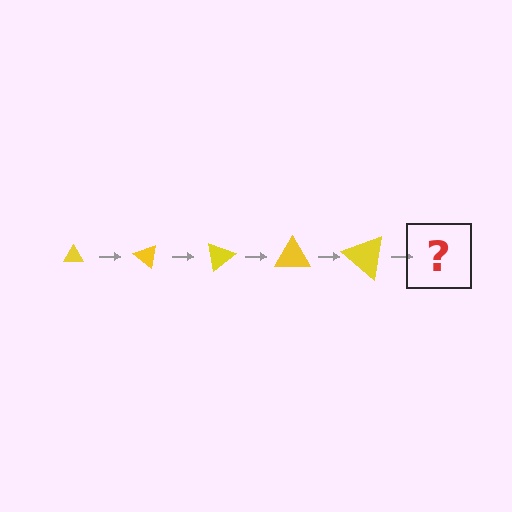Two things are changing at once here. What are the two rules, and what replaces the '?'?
The two rules are that the triangle grows larger each step and it rotates 40 degrees each step. The '?' should be a triangle, larger than the previous one and rotated 200 degrees from the start.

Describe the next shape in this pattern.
It should be a triangle, larger than the previous one and rotated 200 degrees from the start.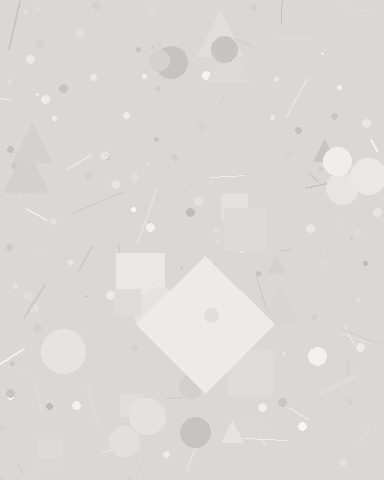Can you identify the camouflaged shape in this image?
The camouflaged shape is a diamond.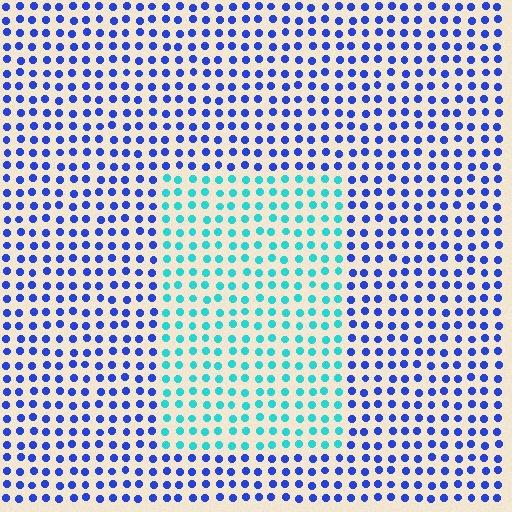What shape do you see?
I see a rectangle.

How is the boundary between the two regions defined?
The boundary is defined purely by a slight shift in hue (about 52 degrees). Spacing, size, and orientation are identical on both sides.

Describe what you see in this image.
The image is filled with small blue elements in a uniform arrangement. A rectangle-shaped region is visible where the elements are tinted to a slightly different hue, forming a subtle color boundary.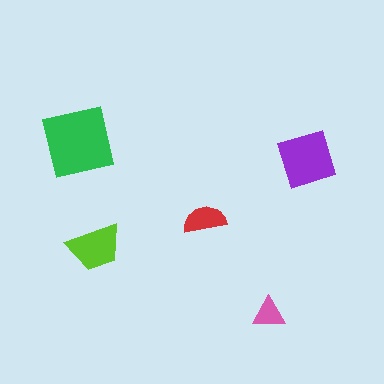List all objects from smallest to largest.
The pink triangle, the red semicircle, the lime trapezoid, the purple square, the green square.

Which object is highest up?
The green square is topmost.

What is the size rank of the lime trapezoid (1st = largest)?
3rd.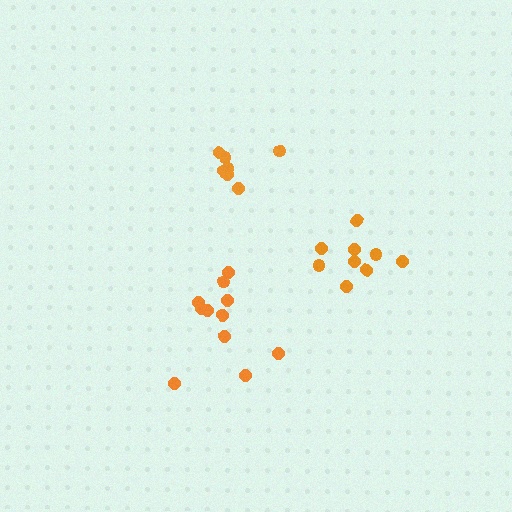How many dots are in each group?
Group 1: 7 dots, Group 2: 11 dots, Group 3: 9 dots (27 total).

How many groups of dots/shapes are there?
There are 3 groups.